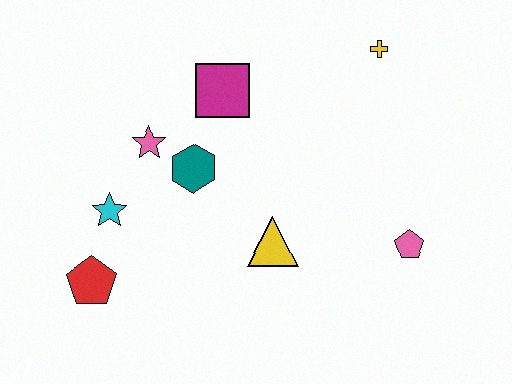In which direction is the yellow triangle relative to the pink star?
The yellow triangle is to the right of the pink star.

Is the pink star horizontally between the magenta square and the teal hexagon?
No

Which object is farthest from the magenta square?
The pink pentagon is farthest from the magenta square.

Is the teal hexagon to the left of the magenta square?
Yes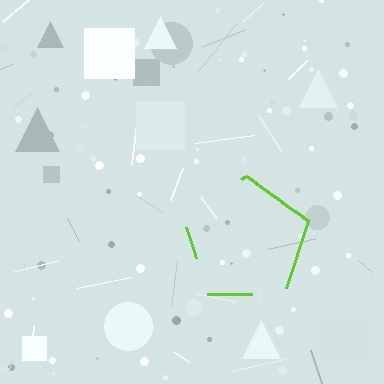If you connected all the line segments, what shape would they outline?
They would outline a pentagon.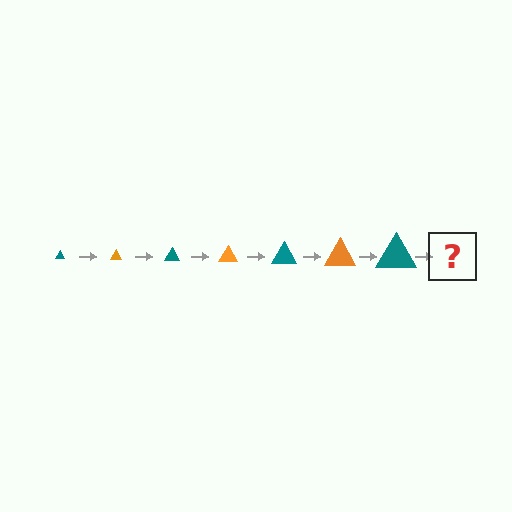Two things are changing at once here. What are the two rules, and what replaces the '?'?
The two rules are that the triangle grows larger each step and the color cycles through teal and orange. The '?' should be an orange triangle, larger than the previous one.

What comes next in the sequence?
The next element should be an orange triangle, larger than the previous one.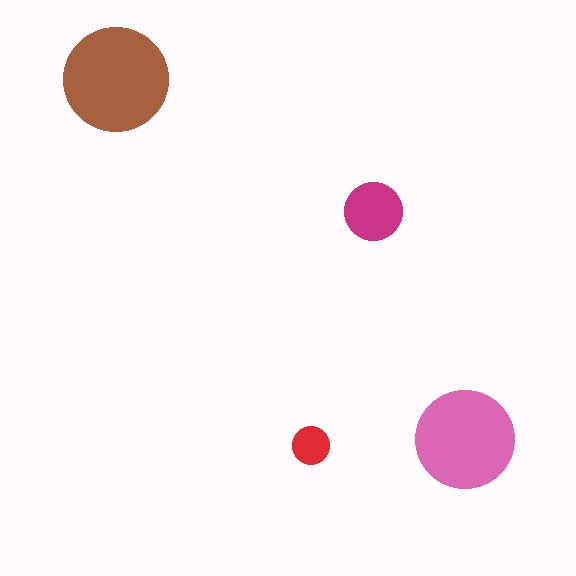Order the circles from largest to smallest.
the brown one, the pink one, the magenta one, the red one.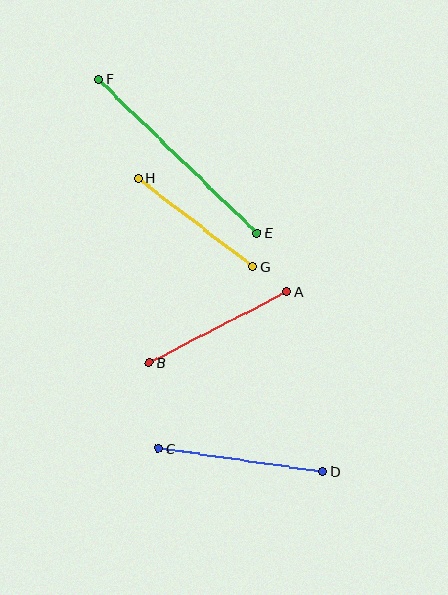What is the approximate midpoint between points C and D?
The midpoint is at approximately (241, 460) pixels.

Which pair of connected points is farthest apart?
Points E and F are farthest apart.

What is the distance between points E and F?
The distance is approximately 221 pixels.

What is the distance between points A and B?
The distance is approximately 155 pixels.